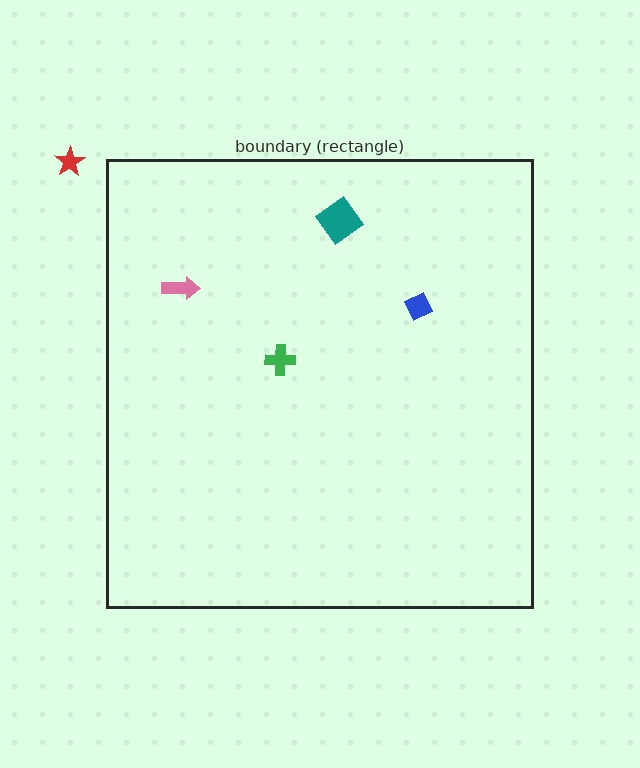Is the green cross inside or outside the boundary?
Inside.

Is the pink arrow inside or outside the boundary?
Inside.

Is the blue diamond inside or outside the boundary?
Inside.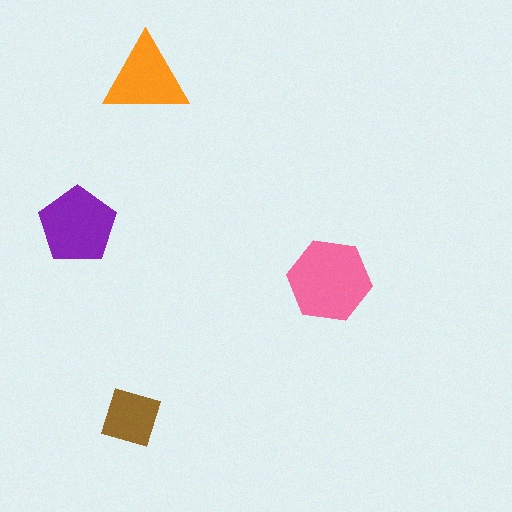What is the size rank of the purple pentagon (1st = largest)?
2nd.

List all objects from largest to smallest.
The pink hexagon, the purple pentagon, the orange triangle, the brown diamond.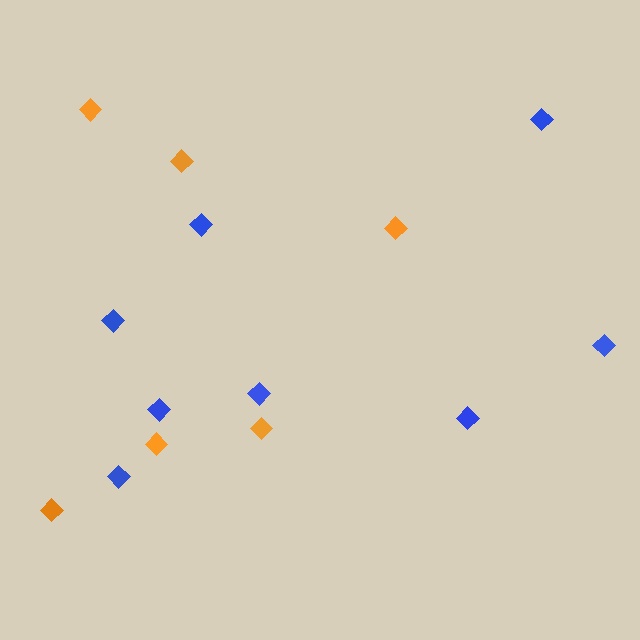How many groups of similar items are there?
There are 2 groups: one group of orange diamonds (6) and one group of blue diamonds (8).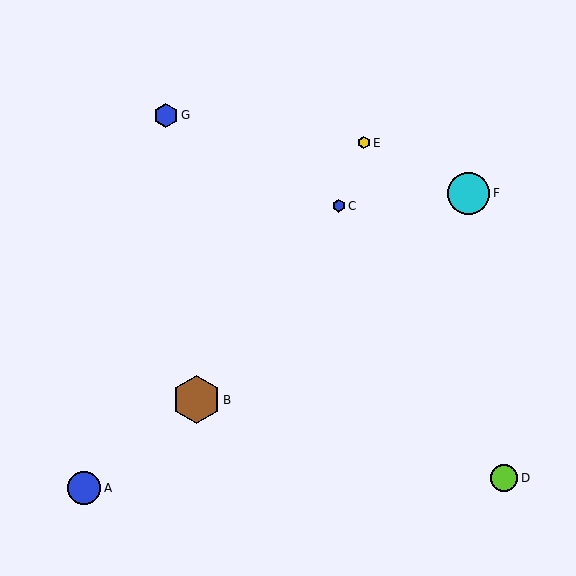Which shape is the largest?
The brown hexagon (labeled B) is the largest.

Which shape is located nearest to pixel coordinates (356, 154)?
The yellow hexagon (labeled E) at (364, 143) is nearest to that location.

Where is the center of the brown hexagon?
The center of the brown hexagon is at (196, 400).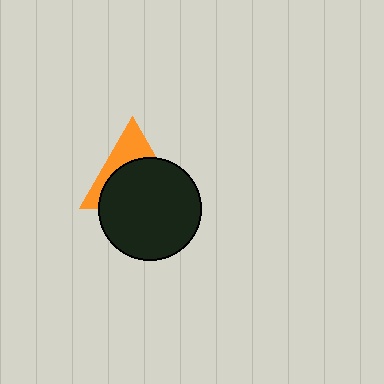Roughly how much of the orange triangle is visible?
A small part of it is visible (roughly 36%).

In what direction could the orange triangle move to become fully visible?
The orange triangle could move up. That would shift it out from behind the black circle entirely.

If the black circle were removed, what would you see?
You would see the complete orange triangle.